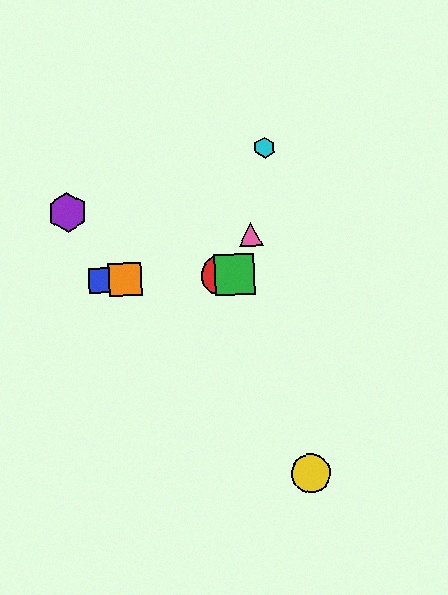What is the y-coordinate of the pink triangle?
The pink triangle is at y≈234.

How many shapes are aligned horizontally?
4 shapes (the red circle, the blue square, the green square, the orange square) are aligned horizontally.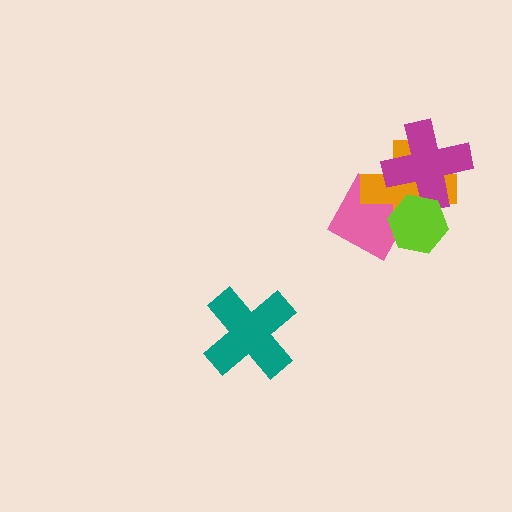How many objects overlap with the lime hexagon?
3 objects overlap with the lime hexagon.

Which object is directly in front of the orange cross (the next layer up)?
The magenta cross is directly in front of the orange cross.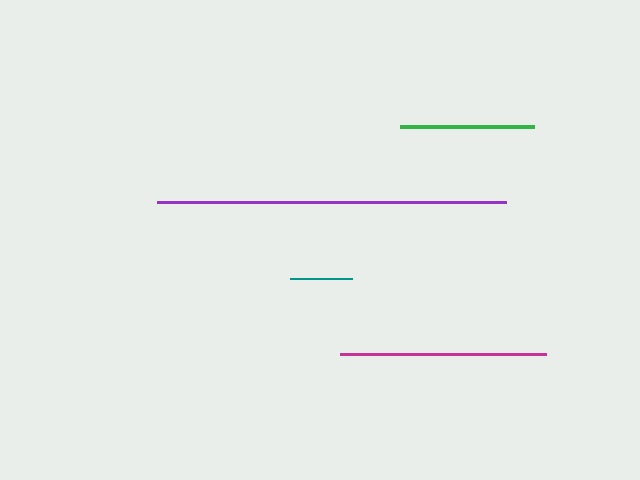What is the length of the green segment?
The green segment is approximately 134 pixels long.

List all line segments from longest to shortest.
From longest to shortest: purple, magenta, green, teal.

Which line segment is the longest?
The purple line is the longest at approximately 350 pixels.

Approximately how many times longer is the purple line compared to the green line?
The purple line is approximately 2.6 times the length of the green line.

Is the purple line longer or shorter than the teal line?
The purple line is longer than the teal line.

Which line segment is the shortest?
The teal line is the shortest at approximately 62 pixels.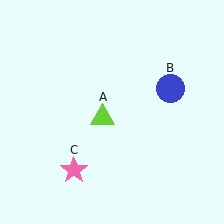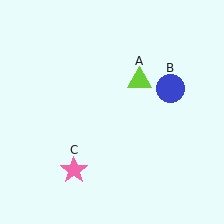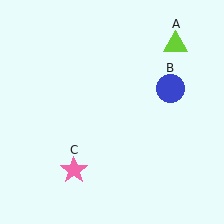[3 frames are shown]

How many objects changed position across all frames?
1 object changed position: lime triangle (object A).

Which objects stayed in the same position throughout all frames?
Blue circle (object B) and pink star (object C) remained stationary.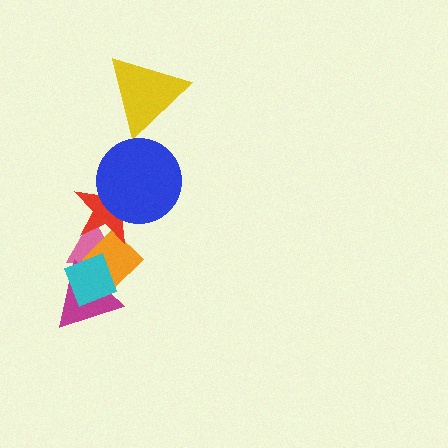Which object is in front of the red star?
The blue circle is in front of the red star.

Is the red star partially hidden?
Yes, it is partially covered by another shape.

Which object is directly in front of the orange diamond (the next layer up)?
The magenta triangle is directly in front of the orange diamond.